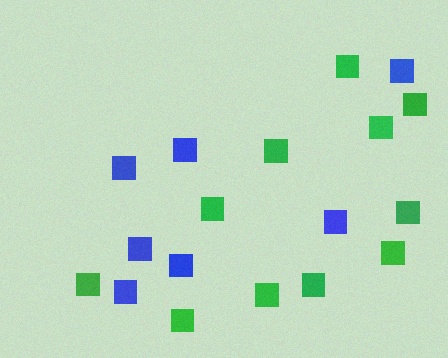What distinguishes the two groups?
There are 2 groups: one group of green squares (11) and one group of blue squares (7).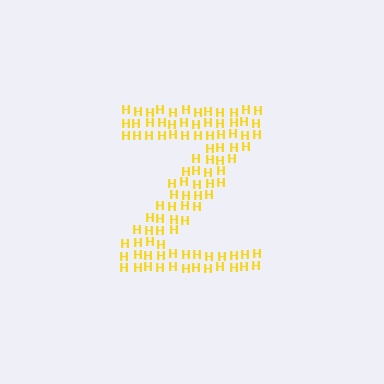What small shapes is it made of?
It is made of small letter H's.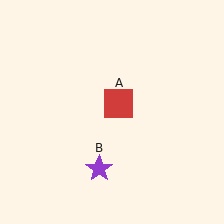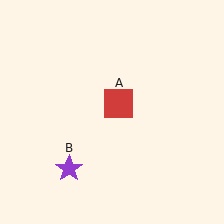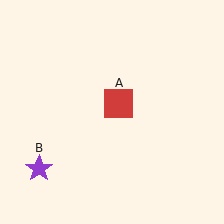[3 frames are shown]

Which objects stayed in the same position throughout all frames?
Red square (object A) remained stationary.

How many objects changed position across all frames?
1 object changed position: purple star (object B).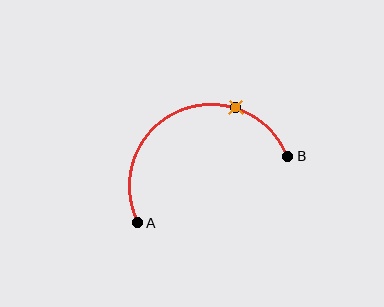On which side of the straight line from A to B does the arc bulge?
The arc bulges above the straight line connecting A and B.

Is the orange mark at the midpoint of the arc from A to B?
No. The orange mark lies on the arc but is closer to endpoint B. The arc midpoint would be at the point on the curve equidistant along the arc from both A and B.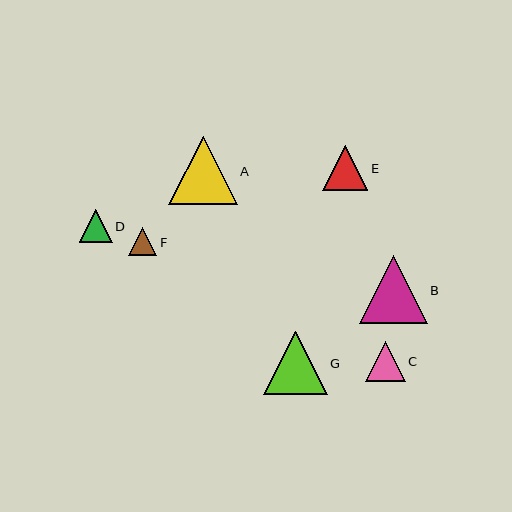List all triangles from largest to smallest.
From largest to smallest: A, B, G, E, C, D, F.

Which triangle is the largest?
Triangle A is the largest with a size of approximately 69 pixels.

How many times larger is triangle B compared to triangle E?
Triangle B is approximately 1.5 times the size of triangle E.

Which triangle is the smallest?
Triangle F is the smallest with a size of approximately 29 pixels.